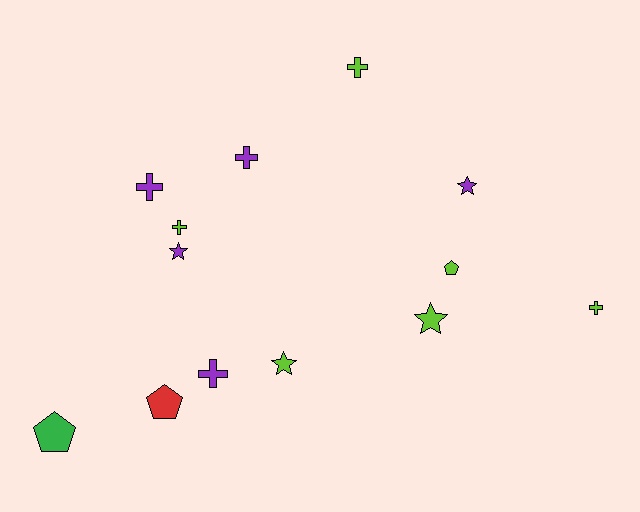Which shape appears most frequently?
Cross, with 6 objects.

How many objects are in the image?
There are 13 objects.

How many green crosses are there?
There are no green crosses.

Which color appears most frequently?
Lime, with 6 objects.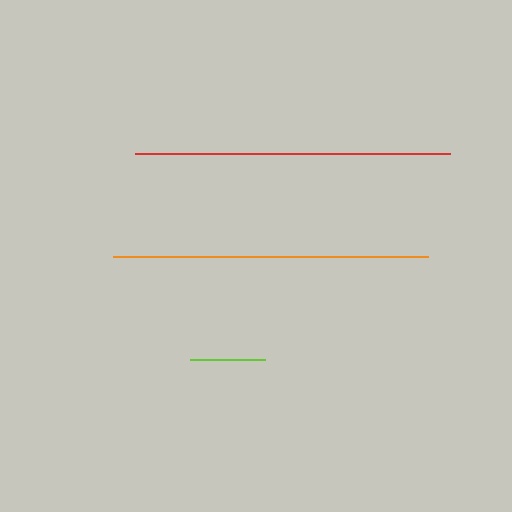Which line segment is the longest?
The orange line is the longest at approximately 315 pixels.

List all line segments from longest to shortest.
From longest to shortest: orange, red, lime.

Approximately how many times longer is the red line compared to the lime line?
The red line is approximately 4.2 times the length of the lime line.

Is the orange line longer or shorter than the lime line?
The orange line is longer than the lime line.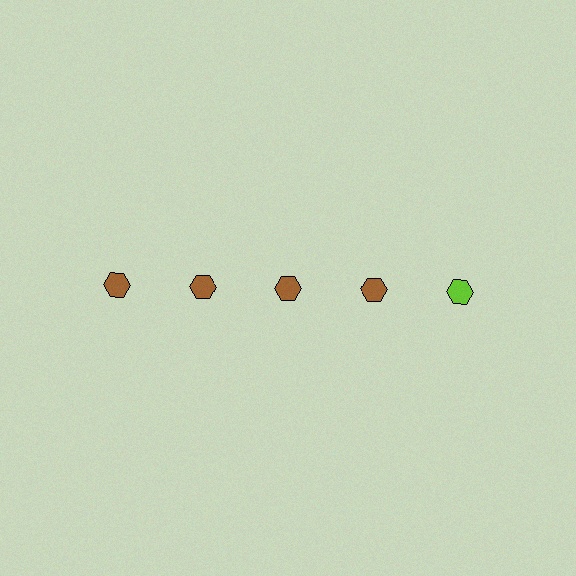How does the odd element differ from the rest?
It has a different color: lime instead of brown.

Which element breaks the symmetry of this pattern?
The lime hexagon in the top row, rightmost column breaks the symmetry. All other shapes are brown hexagons.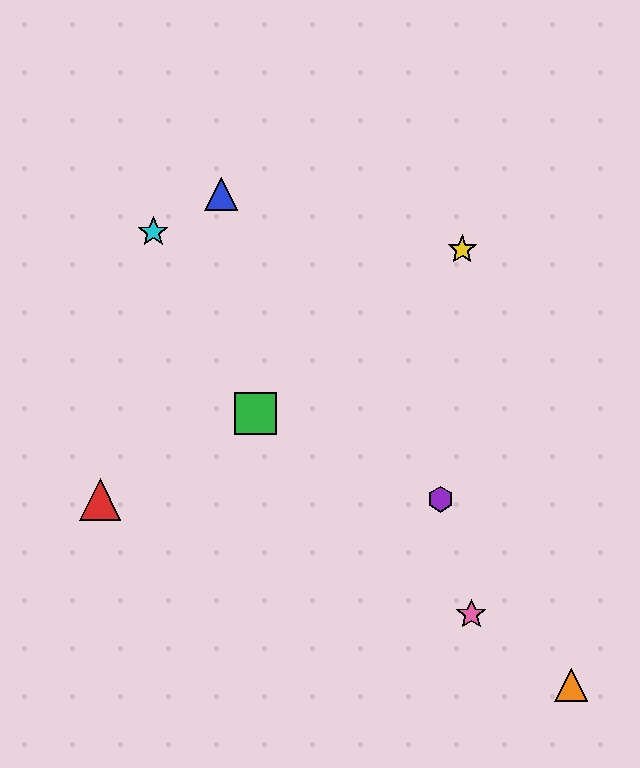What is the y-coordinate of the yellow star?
The yellow star is at y≈249.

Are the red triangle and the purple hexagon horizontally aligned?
Yes, both are at y≈499.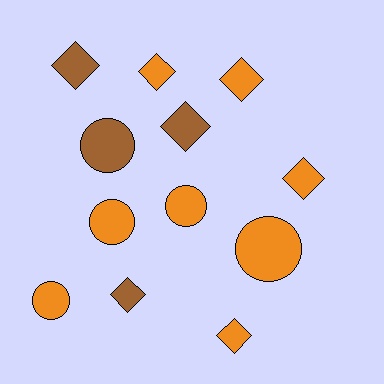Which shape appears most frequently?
Diamond, with 7 objects.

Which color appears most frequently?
Orange, with 8 objects.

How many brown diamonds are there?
There are 3 brown diamonds.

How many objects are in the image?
There are 12 objects.